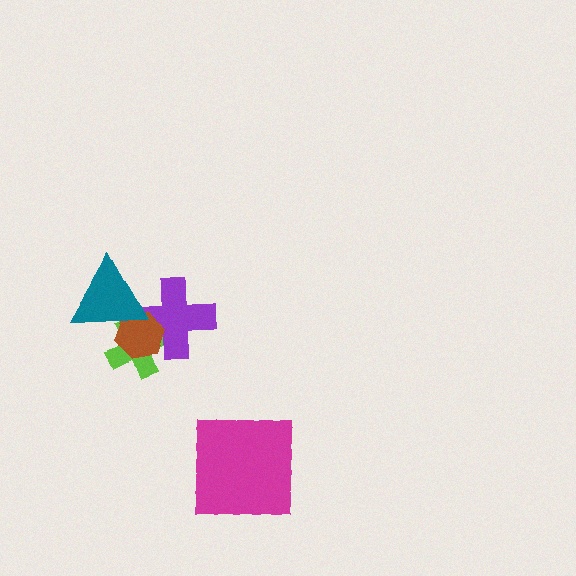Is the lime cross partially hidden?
Yes, it is partially covered by another shape.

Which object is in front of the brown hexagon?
The teal triangle is in front of the brown hexagon.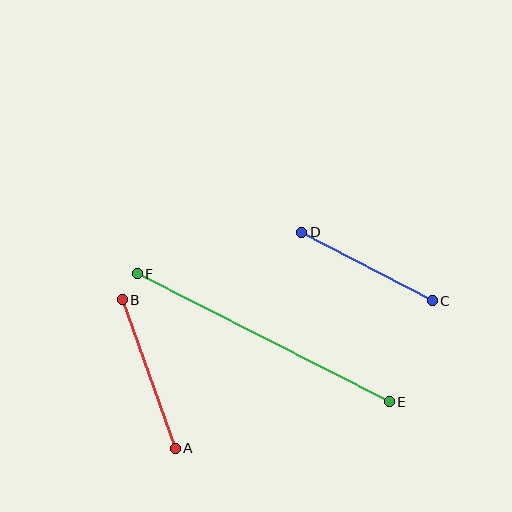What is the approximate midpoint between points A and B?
The midpoint is at approximately (149, 374) pixels.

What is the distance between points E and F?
The distance is approximately 283 pixels.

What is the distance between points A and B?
The distance is approximately 158 pixels.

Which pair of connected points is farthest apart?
Points E and F are farthest apart.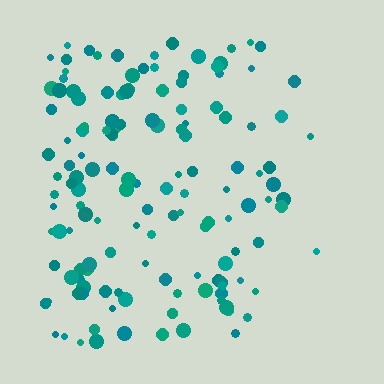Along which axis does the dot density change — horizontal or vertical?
Horizontal.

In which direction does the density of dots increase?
From right to left, with the left side densest.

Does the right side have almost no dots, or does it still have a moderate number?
Still a moderate number, just noticeably fewer than the left.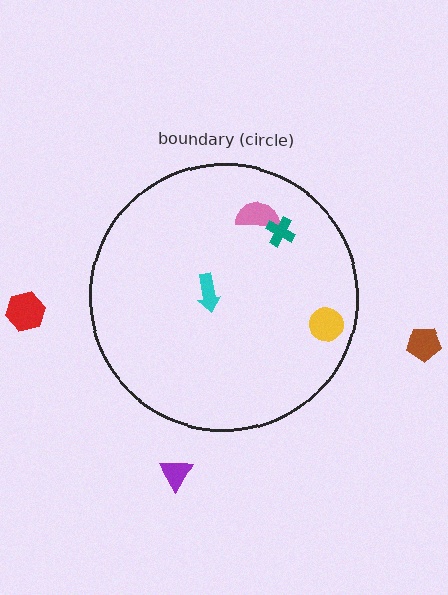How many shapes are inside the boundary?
4 inside, 3 outside.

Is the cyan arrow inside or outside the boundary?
Inside.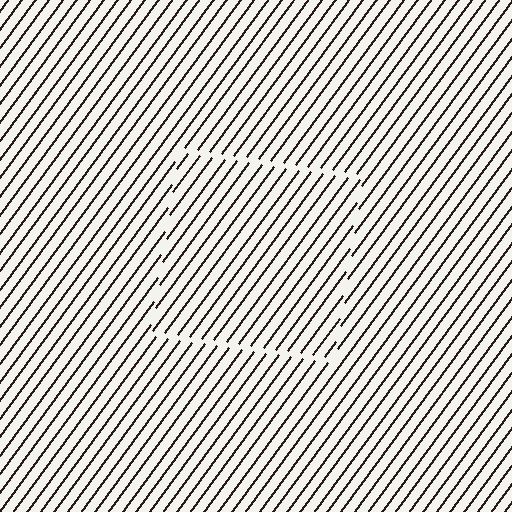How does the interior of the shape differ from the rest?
The interior of the shape contains the same grating, shifted by half a period — the contour is defined by the phase discontinuity where line-ends from the inner and outer gratings abut.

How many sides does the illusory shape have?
4 sides — the line-ends trace a square.